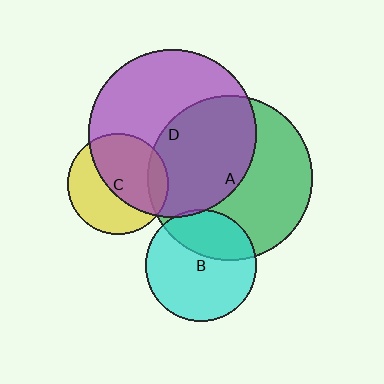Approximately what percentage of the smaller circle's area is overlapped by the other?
Approximately 30%.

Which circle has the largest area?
Circle D (purple).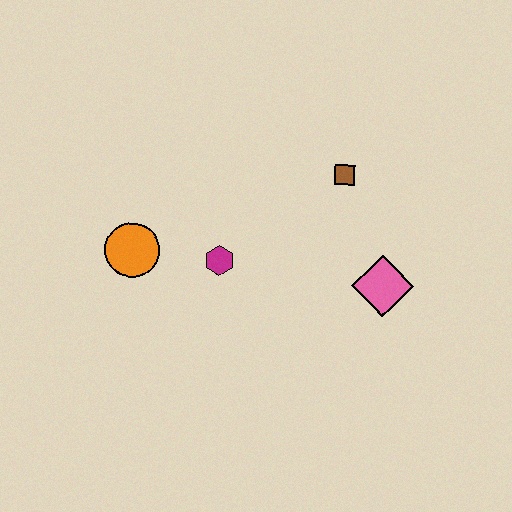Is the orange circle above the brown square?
No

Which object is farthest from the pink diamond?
The orange circle is farthest from the pink diamond.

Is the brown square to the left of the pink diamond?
Yes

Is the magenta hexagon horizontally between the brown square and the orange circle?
Yes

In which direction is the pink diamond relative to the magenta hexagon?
The pink diamond is to the right of the magenta hexagon.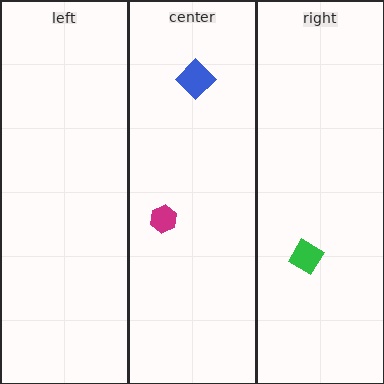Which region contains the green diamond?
The right region.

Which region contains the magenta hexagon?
The center region.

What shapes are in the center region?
The blue diamond, the magenta hexagon.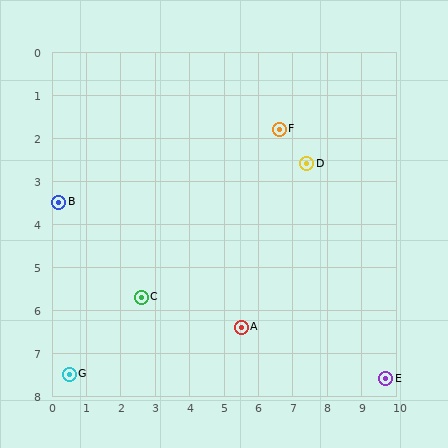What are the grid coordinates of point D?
Point D is at approximately (7.4, 2.6).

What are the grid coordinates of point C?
Point C is at approximately (2.6, 5.7).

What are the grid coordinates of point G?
Point G is at approximately (0.5, 7.5).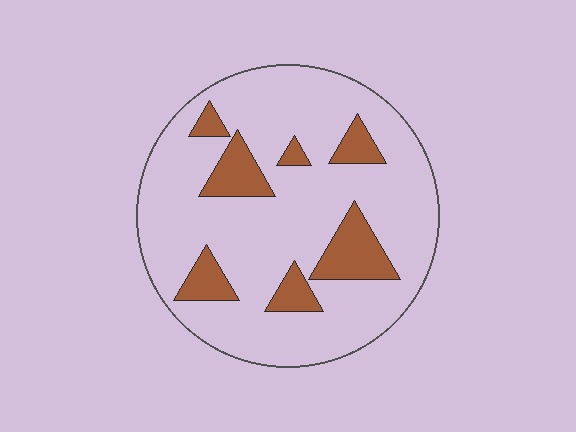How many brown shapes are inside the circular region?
7.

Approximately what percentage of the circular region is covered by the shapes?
Approximately 20%.